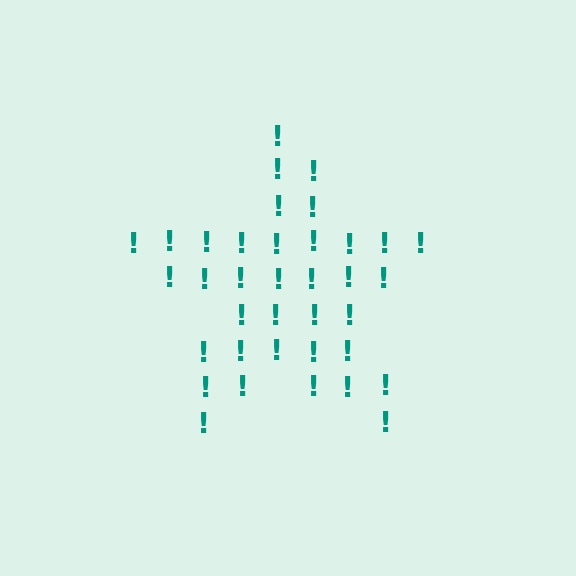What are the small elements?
The small elements are exclamation marks.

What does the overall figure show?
The overall figure shows a star.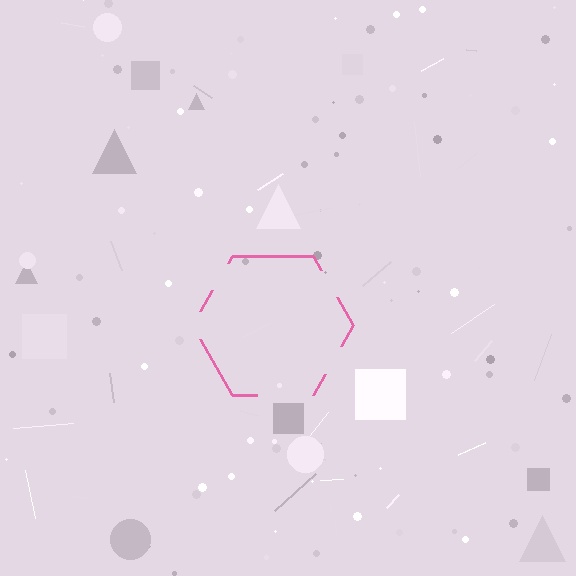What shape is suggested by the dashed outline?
The dashed outline suggests a hexagon.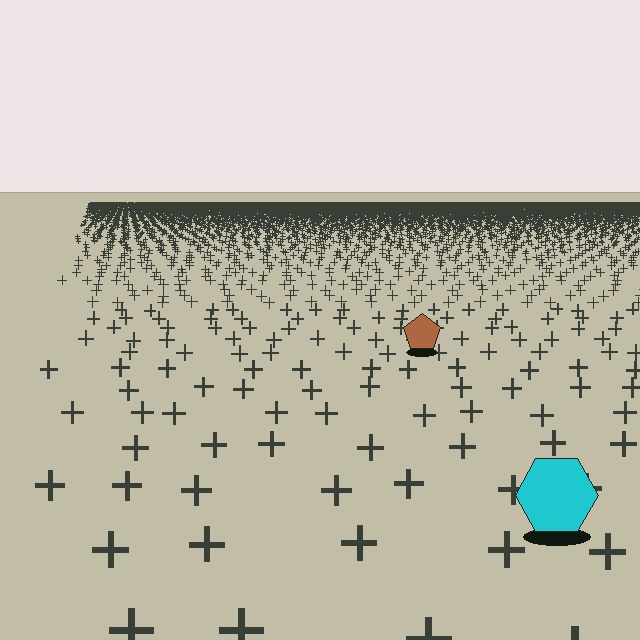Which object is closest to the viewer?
The cyan hexagon is closest. The texture marks near it are larger and more spread out.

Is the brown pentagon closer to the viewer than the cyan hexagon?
No. The cyan hexagon is closer — you can tell from the texture gradient: the ground texture is coarser near it.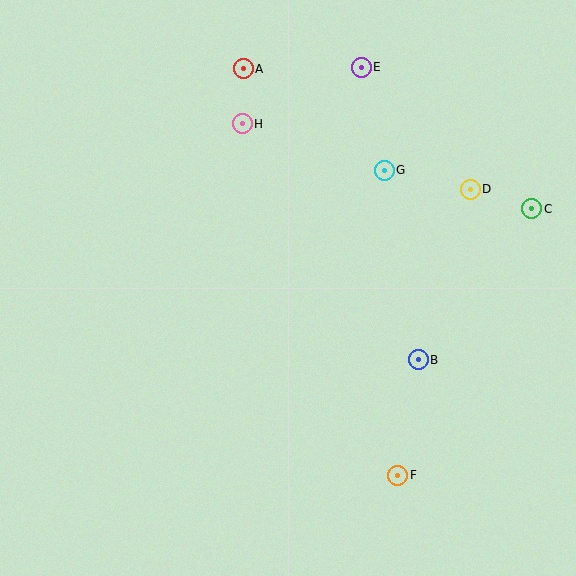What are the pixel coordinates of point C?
Point C is at (532, 209).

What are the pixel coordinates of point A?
Point A is at (243, 69).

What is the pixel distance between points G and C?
The distance between G and C is 153 pixels.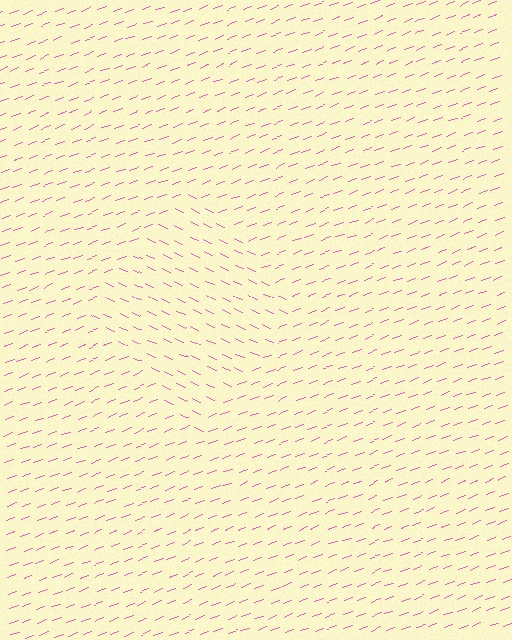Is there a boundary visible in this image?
Yes, there is a texture boundary formed by a change in line orientation.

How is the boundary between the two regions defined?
The boundary is defined purely by a change in line orientation (approximately 45 degrees difference). All lines are the same color and thickness.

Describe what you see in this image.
The image is filled with small pink line segments. A diamond region in the image has lines oriented differently from the surrounding lines, creating a visible texture boundary.